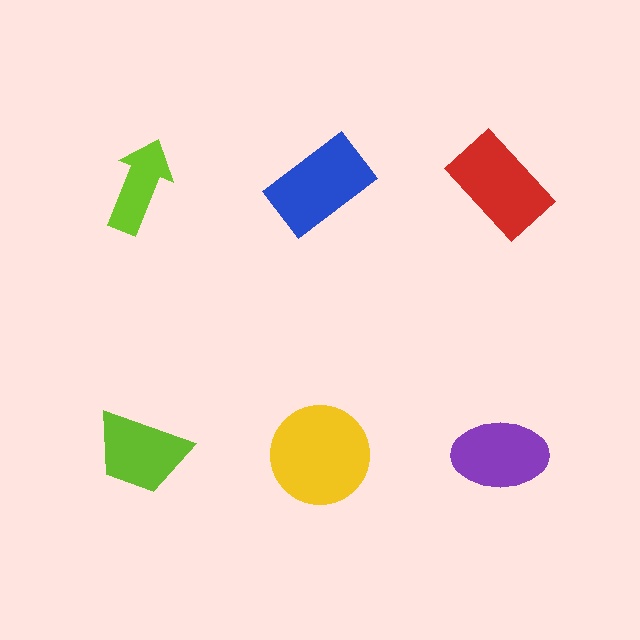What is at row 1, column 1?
A lime arrow.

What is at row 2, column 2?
A yellow circle.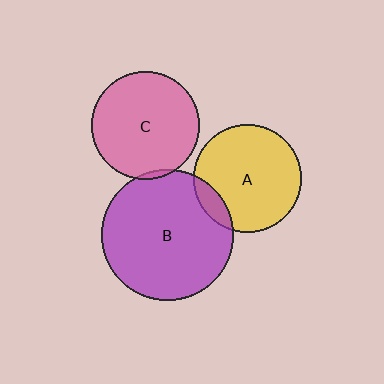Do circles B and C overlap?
Yes.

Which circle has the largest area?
Circle B (purple).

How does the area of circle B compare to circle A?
Approximately 1.5 times.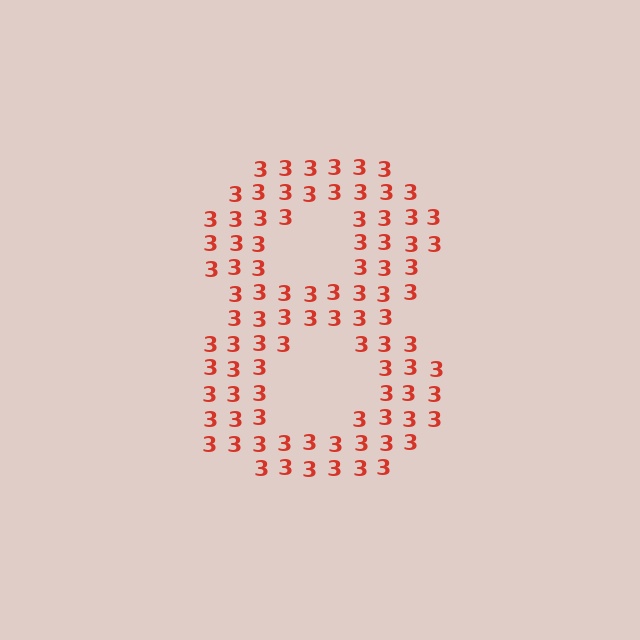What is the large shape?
The large shape is the digit 8.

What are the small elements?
The small elements are digit 3's.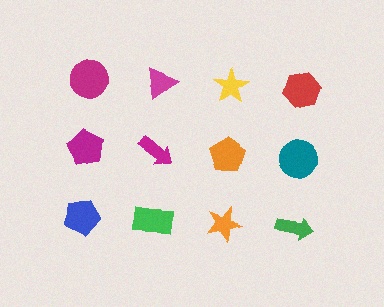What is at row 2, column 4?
A teal circle.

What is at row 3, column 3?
An orange star.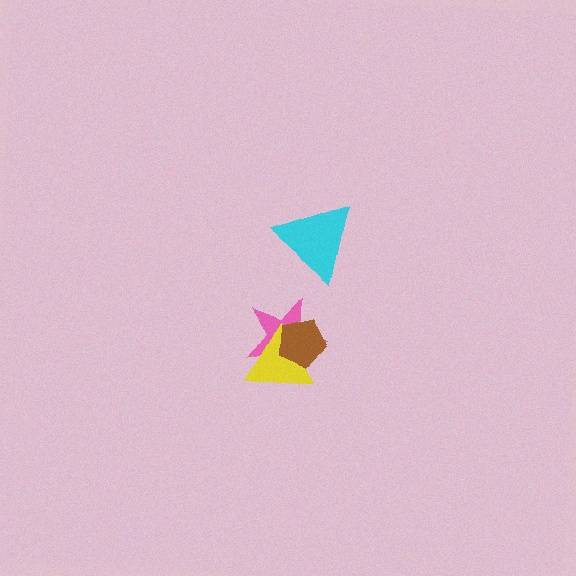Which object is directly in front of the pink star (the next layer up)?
The yellow triangle is directly in front of the pink star.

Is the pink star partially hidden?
Yes, it is partially covered by another shape.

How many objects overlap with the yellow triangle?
2 objects overlap with the yellow triangle.